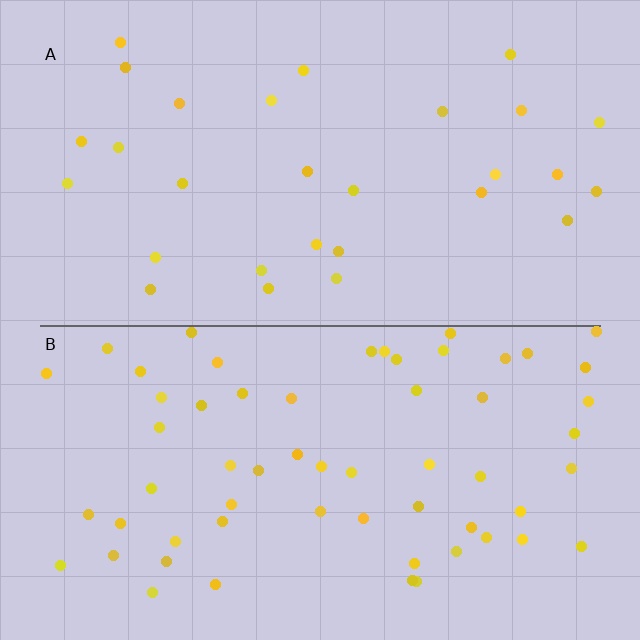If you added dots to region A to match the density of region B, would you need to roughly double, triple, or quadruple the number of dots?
Approximately double.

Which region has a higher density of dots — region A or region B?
B (the bottom).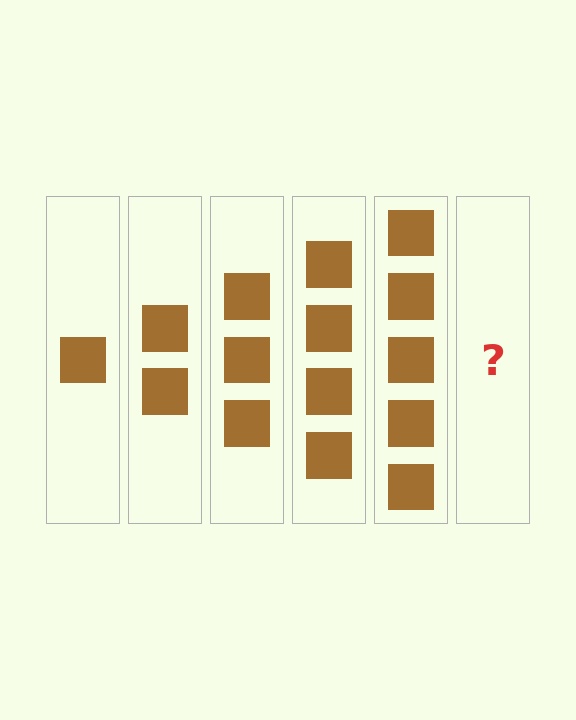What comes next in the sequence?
The next element should be 6 squares.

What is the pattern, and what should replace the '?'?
The pattern is that each step adds one more square. The '?' should be 6 squares.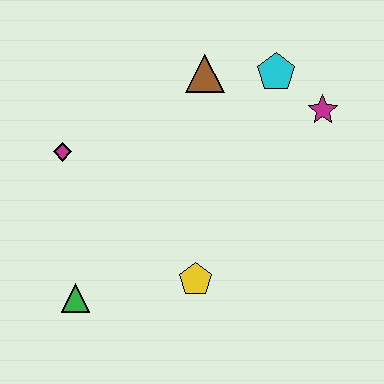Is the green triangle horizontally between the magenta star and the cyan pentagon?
No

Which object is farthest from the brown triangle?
The green triangle is farthest from the brown triangle.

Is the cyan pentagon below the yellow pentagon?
No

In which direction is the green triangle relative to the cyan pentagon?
The green triangle is below the cyan pentagon.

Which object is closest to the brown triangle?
The cyan pentagon is closest to the brown triangle.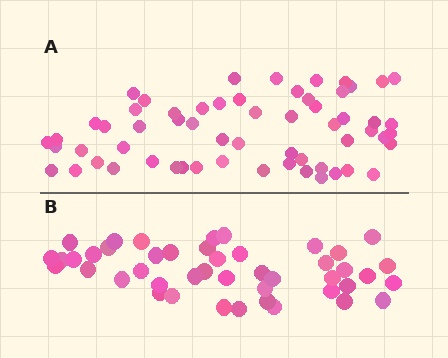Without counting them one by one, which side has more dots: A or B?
Region A (the top region) has more dots.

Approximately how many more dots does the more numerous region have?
Region A has approximately 15 more dots than region B.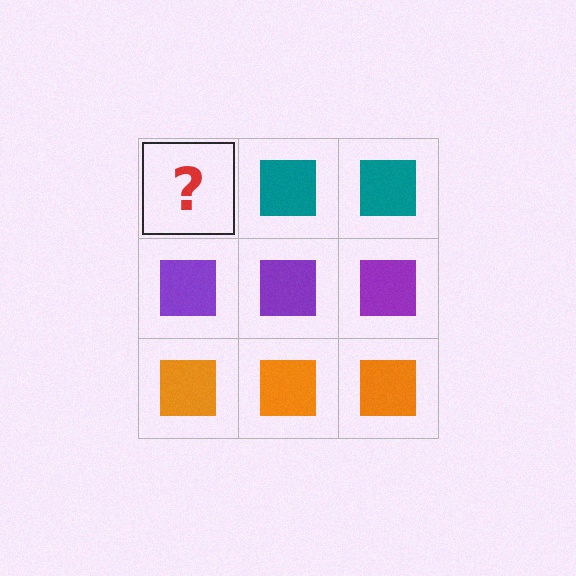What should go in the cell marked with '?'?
The missing cell should contain a teal square.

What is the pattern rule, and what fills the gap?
The rule is that each row has a consistent color. The gap should be filled with a teal square.